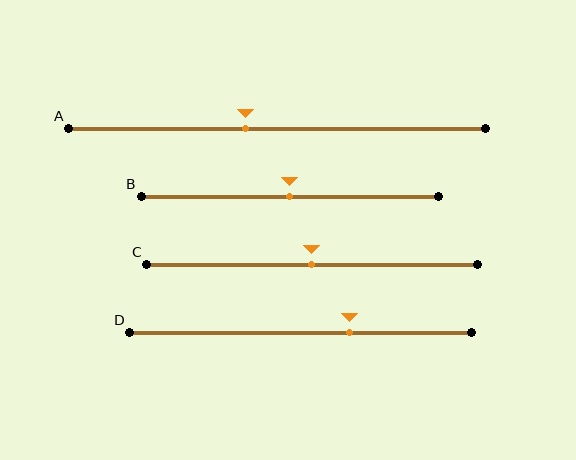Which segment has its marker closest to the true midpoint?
Segment B has its marker closest to the true midpoint.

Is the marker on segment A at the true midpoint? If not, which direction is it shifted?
No, the marker on segment A is shifted to the left by about 8% of the segment length.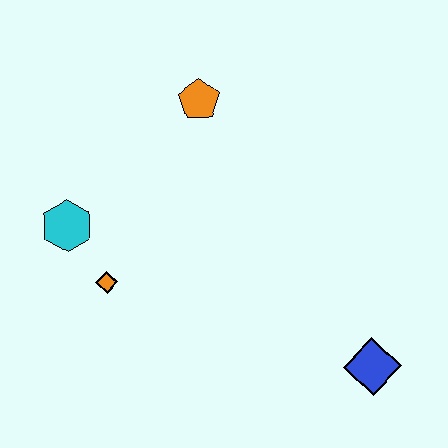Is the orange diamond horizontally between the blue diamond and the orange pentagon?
No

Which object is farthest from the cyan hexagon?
The blue diamond is farthest from the cyan hexagon.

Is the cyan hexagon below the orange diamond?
No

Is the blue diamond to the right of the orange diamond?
Yes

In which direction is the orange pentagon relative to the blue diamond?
The orange pentagon is above the blue diamond.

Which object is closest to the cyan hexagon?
The orange diamond is closest to the cyan hexagon.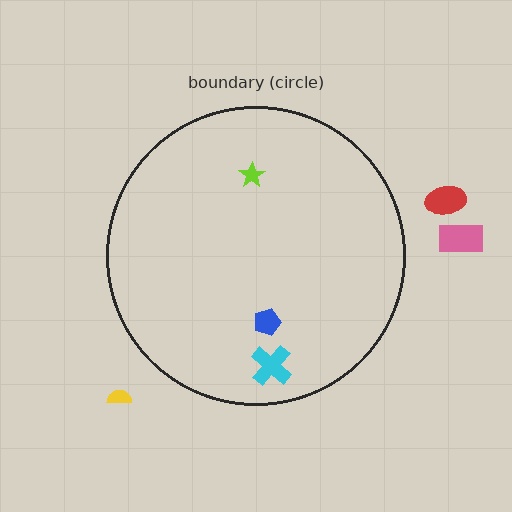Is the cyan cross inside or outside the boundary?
Inside.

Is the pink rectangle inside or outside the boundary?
Outside.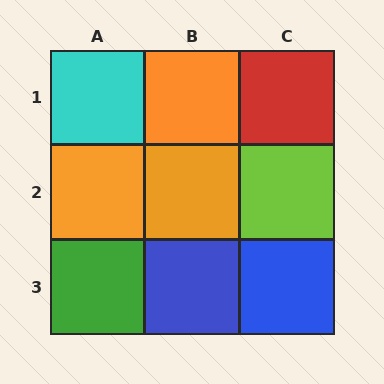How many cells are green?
1 cell is green.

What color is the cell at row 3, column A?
Green.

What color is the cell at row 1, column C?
Red.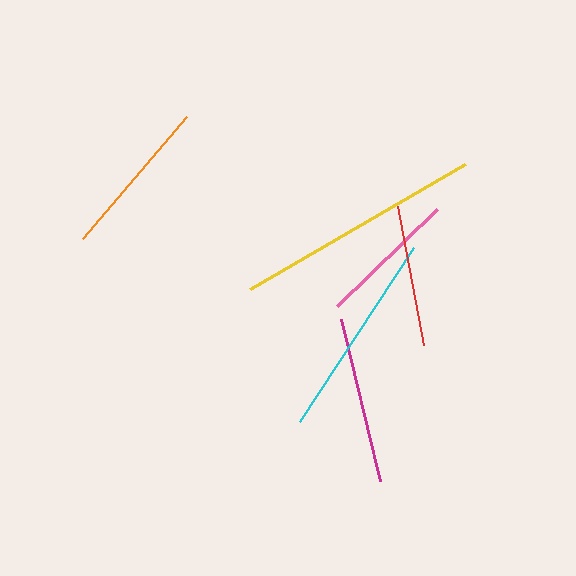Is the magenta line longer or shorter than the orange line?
The magenta line is longer than the orange line.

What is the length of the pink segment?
The pink segment is approximately 140 pixels long.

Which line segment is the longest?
The yellow line is the longest at approximately 249 pixels.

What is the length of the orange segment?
The orange segment is approximately 160 pixels long.